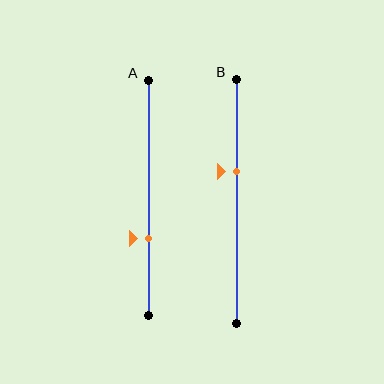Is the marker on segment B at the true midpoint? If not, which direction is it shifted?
No, the marker on segment B is shifted upward by about 12% of the segment length.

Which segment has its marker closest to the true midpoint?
Segment B has its marker closest to the true midpoint.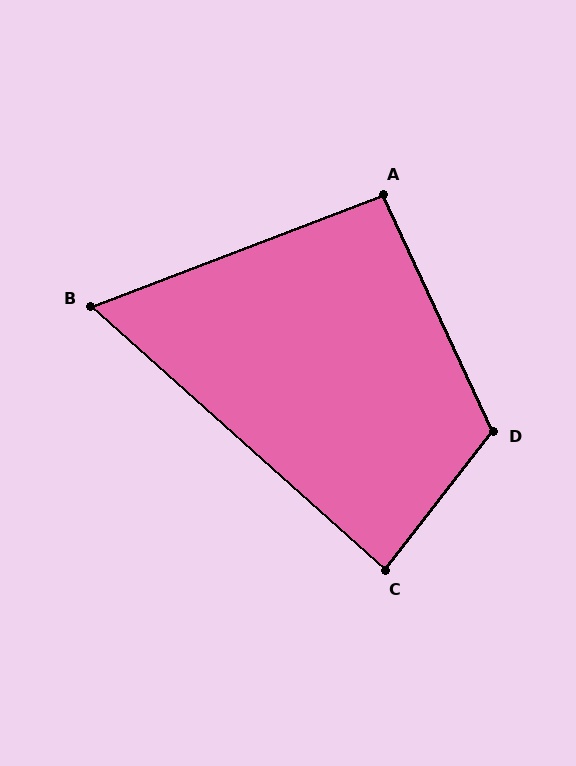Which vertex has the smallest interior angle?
B, at approximately 63 degrees.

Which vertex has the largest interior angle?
D, at approximately 117 degrees.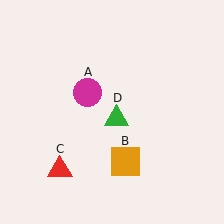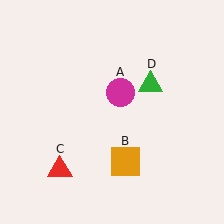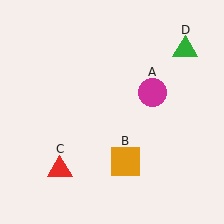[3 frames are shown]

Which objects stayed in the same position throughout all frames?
Orange square (object B) and red triangle (object C) remained stationary.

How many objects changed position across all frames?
2 objects changed position: magenta circle (object A), green triangle (object D).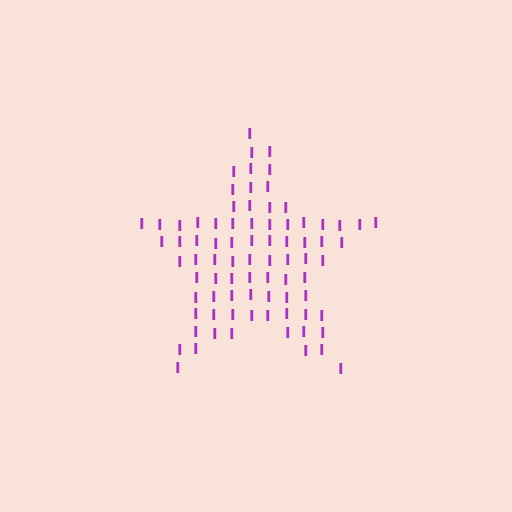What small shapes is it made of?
It is made of small letter I's.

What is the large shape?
The large shape is a star.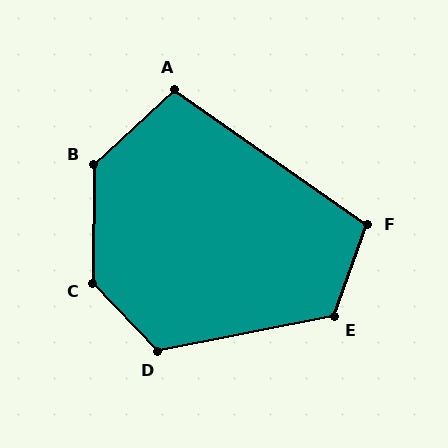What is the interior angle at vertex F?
Approximately 105 degrees (obtuse).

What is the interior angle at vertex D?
Approximately 122 degrees (obtuse).